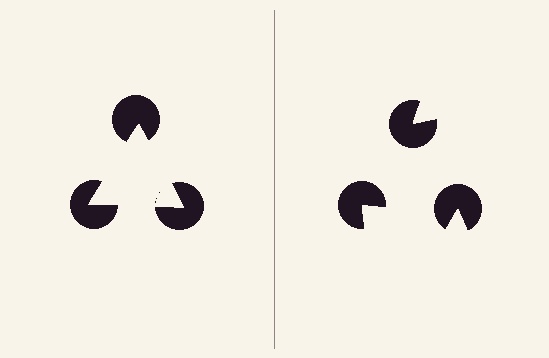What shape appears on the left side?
An illusory triangle.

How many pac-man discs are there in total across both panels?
6 — 3 on each side.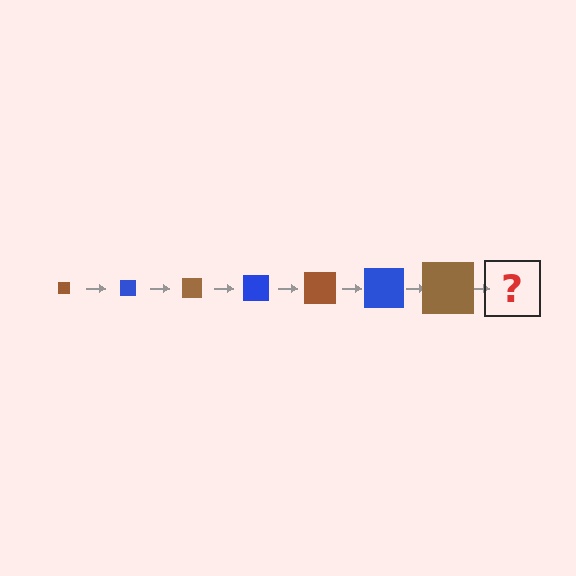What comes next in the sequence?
The next element should be a blue square, larger than the previous one.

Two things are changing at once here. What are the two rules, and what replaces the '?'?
The two rules are that the square grows larger each step and the color cycles through brown and blue. The '?' should be a blue square, larger than the previous one.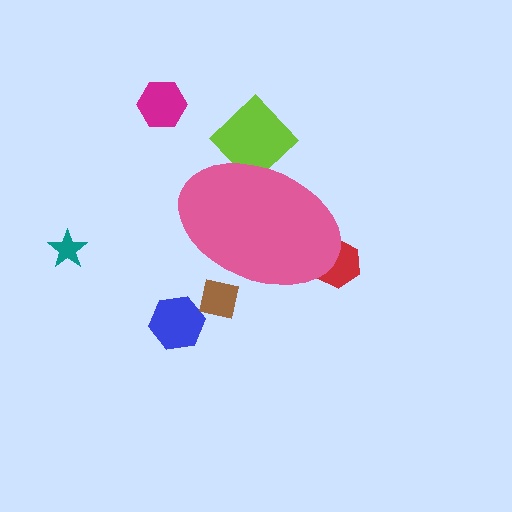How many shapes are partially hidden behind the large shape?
3 shapes are partially hidden.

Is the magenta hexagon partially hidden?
No, the magenta hexagon is fully visible.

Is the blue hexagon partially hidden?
No, the blue hexagon is fully visible.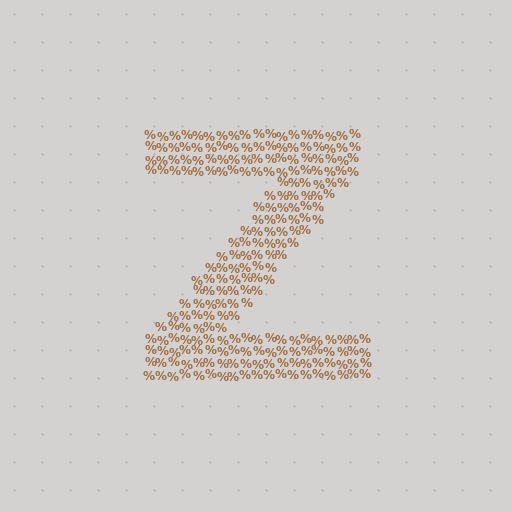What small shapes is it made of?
It is made of small percent signs.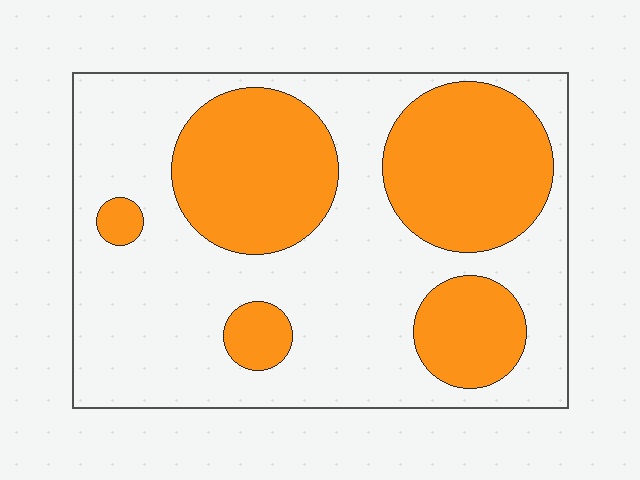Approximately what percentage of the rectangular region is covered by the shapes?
Approximately 35%.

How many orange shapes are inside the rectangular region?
5.